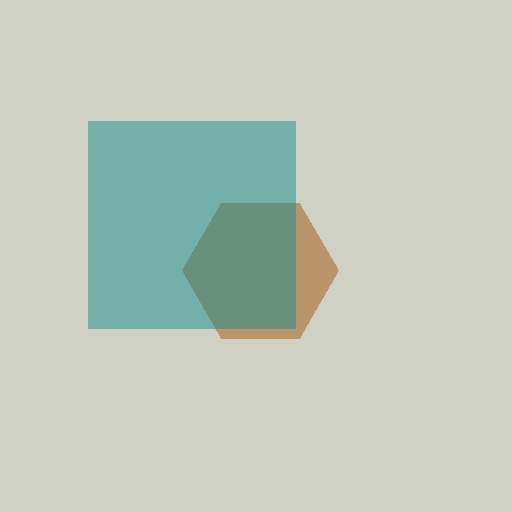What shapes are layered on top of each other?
The layered shapes are: a brown hexagon, a teal square.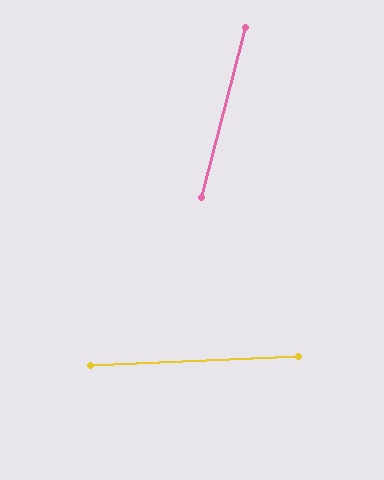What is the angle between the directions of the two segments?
Approximately 73 degrees.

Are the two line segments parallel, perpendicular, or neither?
Neither parallel nor perpendicular — they differ by about 73°.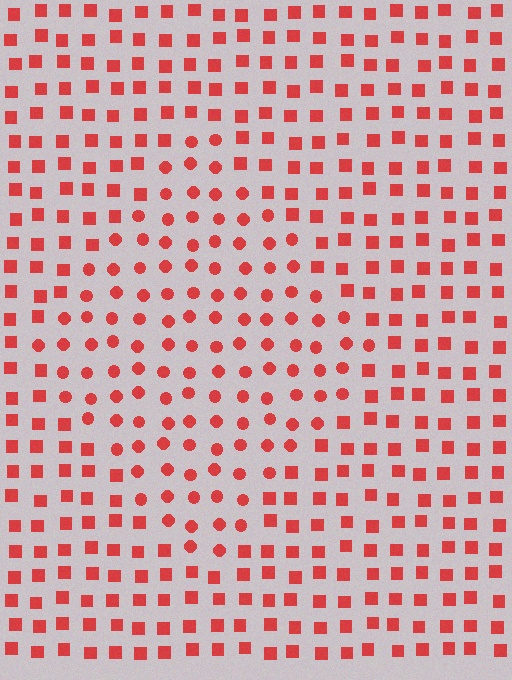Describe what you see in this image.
The image is filled with small red elements arranged in a uniform grid. A diamond-shaped region contains circles, while the surrounding area contains squares. The boundary is defined purely by the change in element shape.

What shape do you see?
I see a diamond.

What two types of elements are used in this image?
The image uses circles inside the diamond region and squares outside it.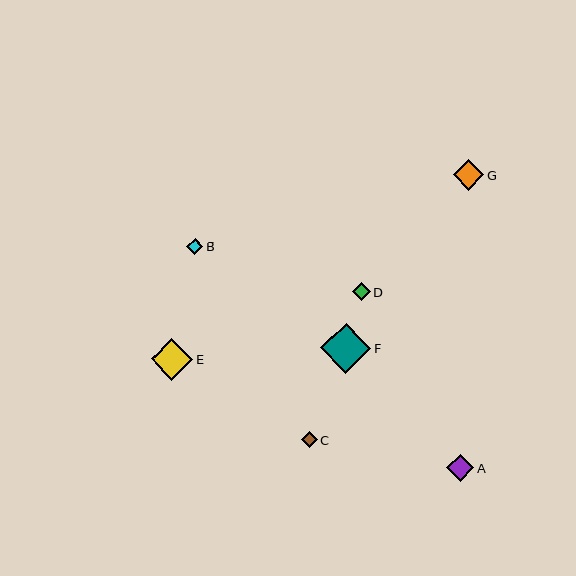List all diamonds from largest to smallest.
From largest to smallest: F, E, G, A, D, B, C.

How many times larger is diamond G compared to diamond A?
Diamond G is approximately 1.1 times the size of diamond A.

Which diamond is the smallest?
Diamond C is the smallest with a size of approximately 15 pixels.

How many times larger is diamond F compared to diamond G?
Diamond F is approximately 1.6 times the size of diamond G.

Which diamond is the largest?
Diamond F is the largest with a size of approximately 50 pixels.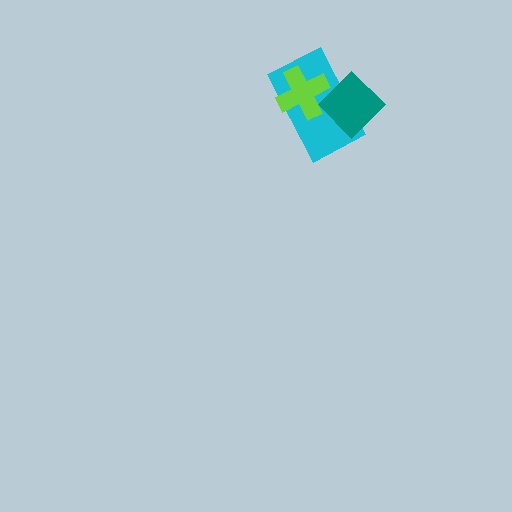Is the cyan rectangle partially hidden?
Yes, it is partially covered by another shape.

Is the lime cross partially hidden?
No, no other shape covers it.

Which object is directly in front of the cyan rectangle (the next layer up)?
The teal diamond is directly in front of the cyan rectangle.